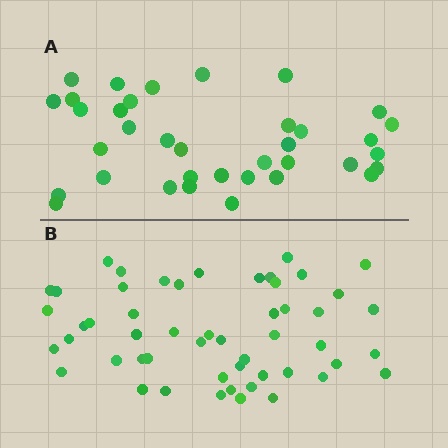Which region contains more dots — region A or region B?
Region B (the bottom region) has more dots.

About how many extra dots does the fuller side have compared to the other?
Region B has approximately 15 more dots than region A.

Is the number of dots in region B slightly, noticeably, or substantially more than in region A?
Region B has noticeably more, but not dramatically so. The ratio is roughly 1.4 to 1.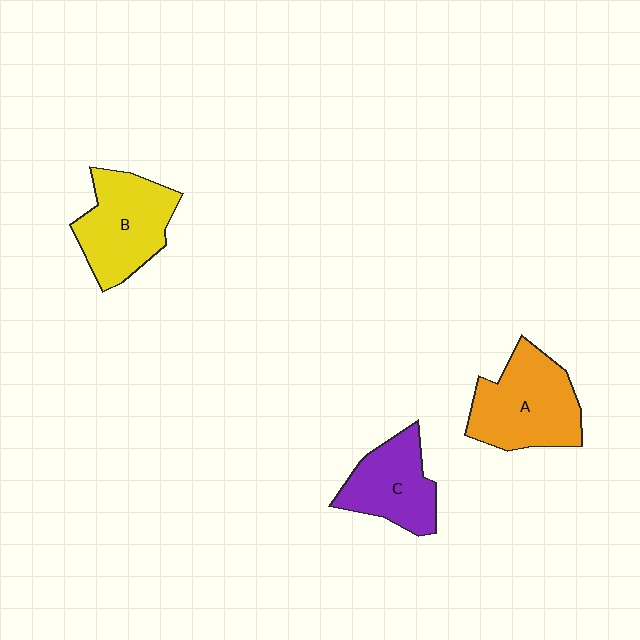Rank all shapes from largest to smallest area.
From largest to smallest: A (orange), B (yellow), C (purple).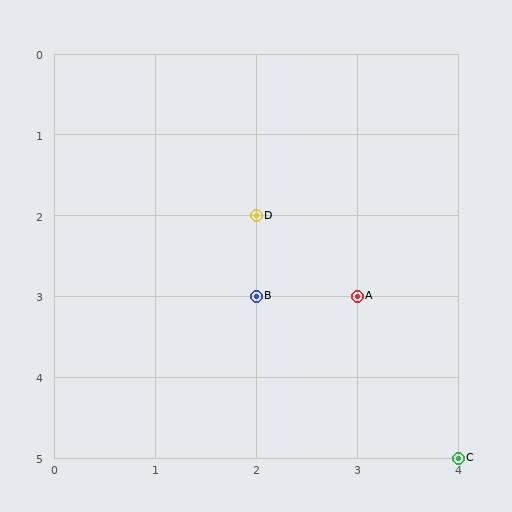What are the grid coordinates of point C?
Point C is at grid coordinates (4, 5).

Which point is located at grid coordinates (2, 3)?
Point B is at (2, 3).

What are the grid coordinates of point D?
Point D is at grid coordinates (2, 2).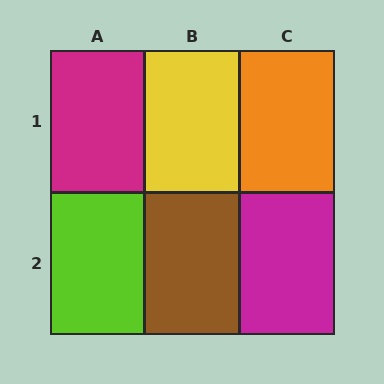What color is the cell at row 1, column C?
Orange.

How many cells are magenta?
2 cells are magenta.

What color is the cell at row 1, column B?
Yellow.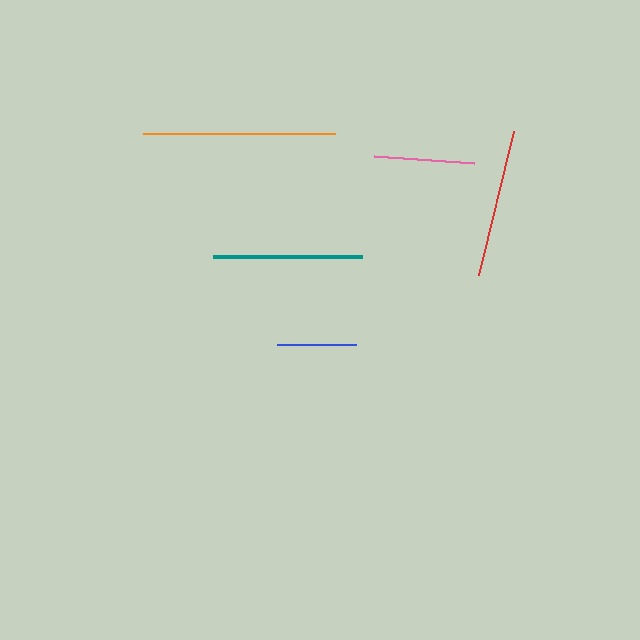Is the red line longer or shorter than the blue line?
The red line is longer than the blue line.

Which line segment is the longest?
The orange line is the longest at approximately 192 pixels.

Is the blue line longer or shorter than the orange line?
The orange line is longer than the blue line.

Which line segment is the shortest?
The blue line is the shortest at approximately 79 pixels.